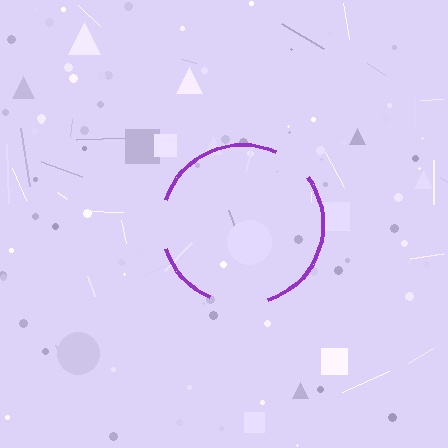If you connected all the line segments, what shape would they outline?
They would outline a circle.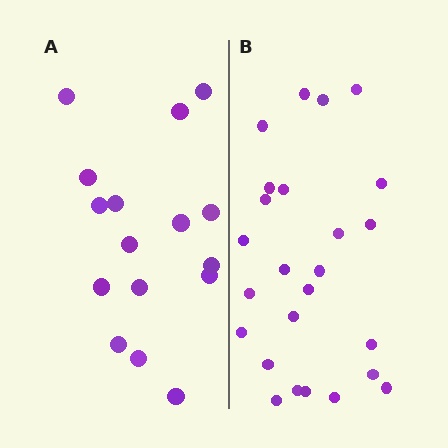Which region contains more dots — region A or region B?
Region B (the right region) has more dots.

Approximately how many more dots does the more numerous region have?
Region B has roughly 8 or so more dots than region A.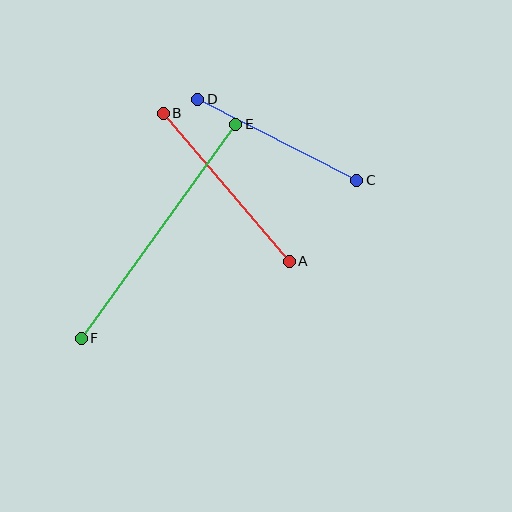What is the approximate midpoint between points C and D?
The midpoint is at approximately (277, 140) pixels.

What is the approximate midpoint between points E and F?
The midpoint is at approximately (159, 231) pixels.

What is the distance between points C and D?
The distance is approximately 179 pixels.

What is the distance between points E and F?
The distance is approximately 264 pixels.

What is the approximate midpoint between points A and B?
The midpoint is at approximately (226, 187) pixels.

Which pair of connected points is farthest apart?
Points E and F are farthest apart.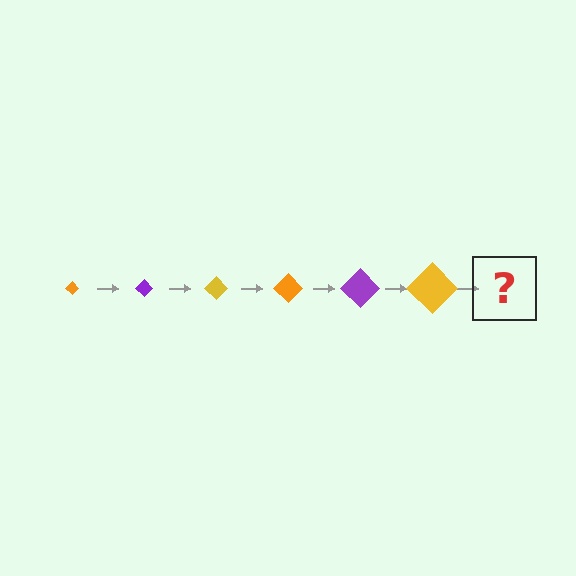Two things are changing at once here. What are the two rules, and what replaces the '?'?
The two rules are that the diamond grows larger each step and the color cycles through orange, purple, and yellow. The '?' should be an orange diamond, larger than the previous one.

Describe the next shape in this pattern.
It should be an orange diamond, larger than the previous one.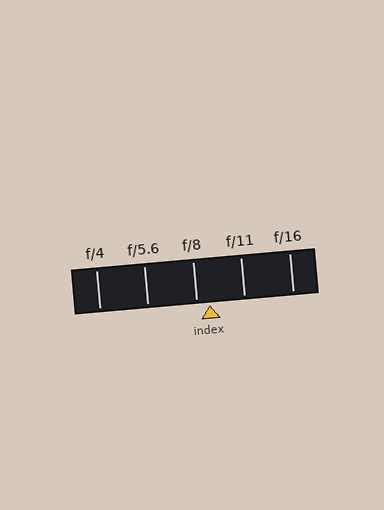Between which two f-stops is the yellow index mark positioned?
The index mark is between f/8 and f/11.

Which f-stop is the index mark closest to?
The index mark is closest to f/8.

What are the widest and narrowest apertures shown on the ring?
The widest aperture shown is f/4 and the narrowest is f/16.